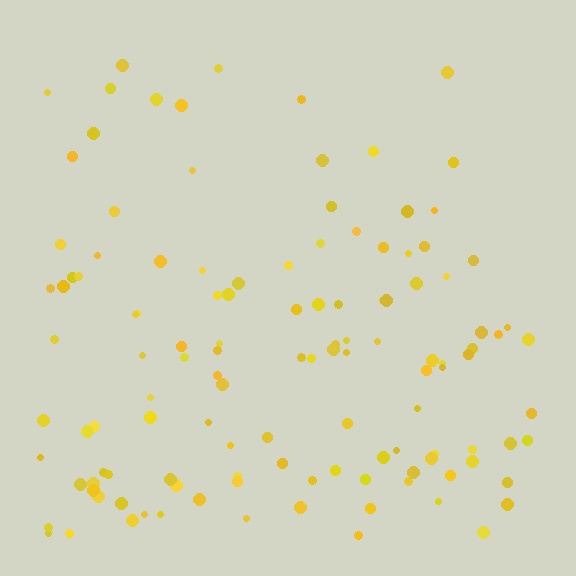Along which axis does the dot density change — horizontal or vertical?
Vertical.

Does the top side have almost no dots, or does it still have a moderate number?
Still a moderate number, just noticeably fewer than the bottom.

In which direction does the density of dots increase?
From top to bottom, with the bottom side densest.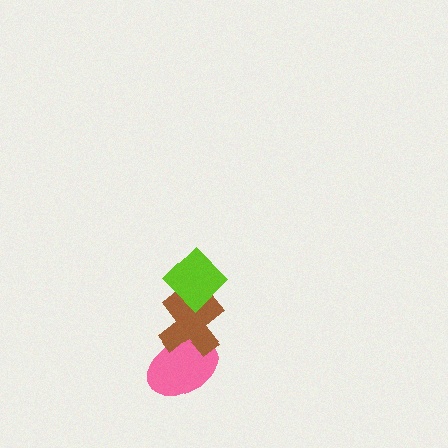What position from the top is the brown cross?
The brown cross is 2nd from the top.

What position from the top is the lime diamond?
The lime diamond is 1st from the top.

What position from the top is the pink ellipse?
The pink ellipse is 3rd from the top.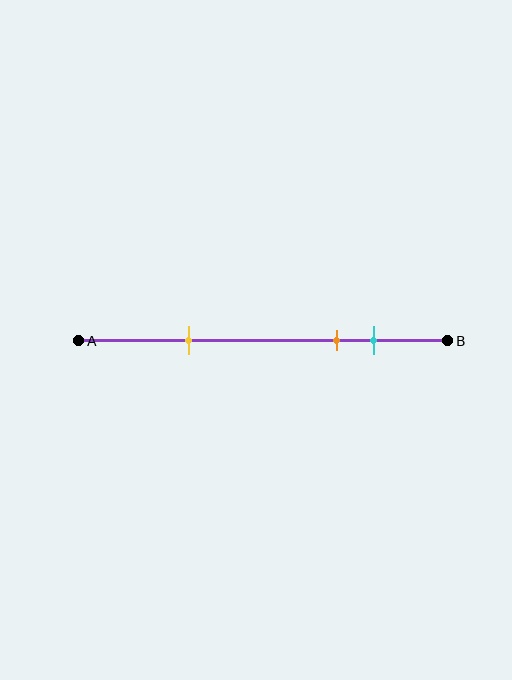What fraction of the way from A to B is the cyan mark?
The cyan mark is approximately 80% (0.8) of the way from A to B.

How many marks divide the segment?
There are 3 marks dividing the segment.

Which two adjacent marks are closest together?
The orange and cyan marks are the closest adjacent pair.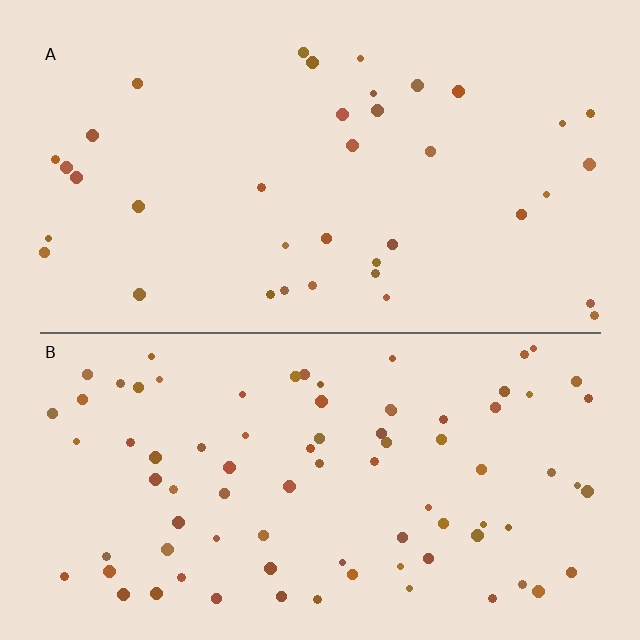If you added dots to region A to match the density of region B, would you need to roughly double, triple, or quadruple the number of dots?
Approximately double.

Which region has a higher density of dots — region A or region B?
B (the bottom).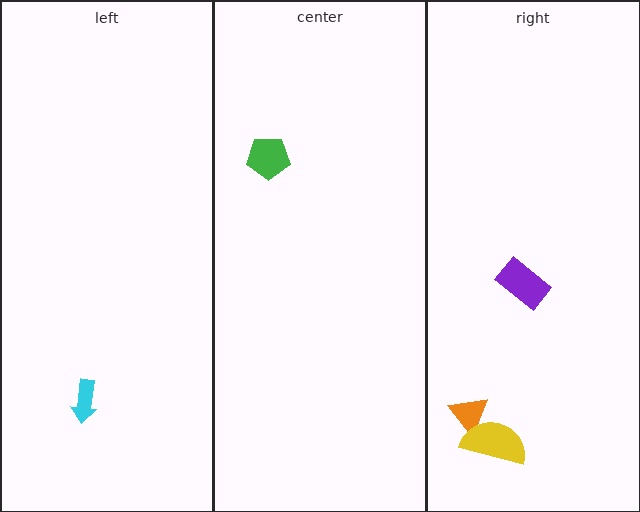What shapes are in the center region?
The green pentagon.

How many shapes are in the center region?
1.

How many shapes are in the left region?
1.